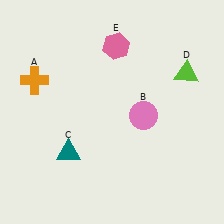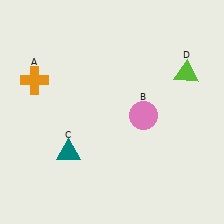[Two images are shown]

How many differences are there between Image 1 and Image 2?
There is 1 difference between the two images.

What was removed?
The pink hexagon (E) was removed in Image 2.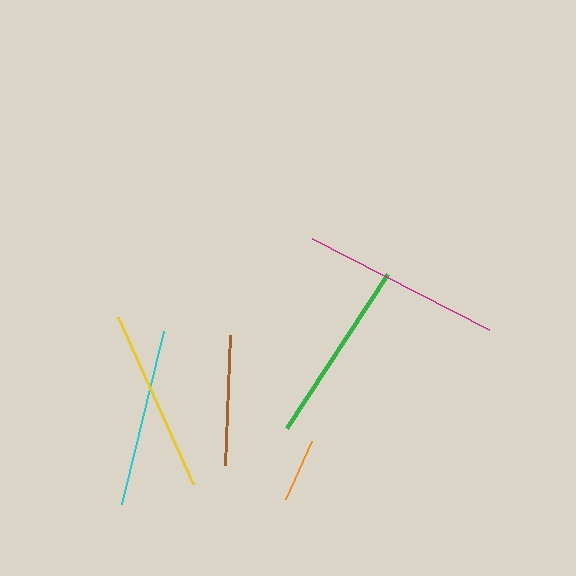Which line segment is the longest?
The magenta line is the longest at approximately 199 pixels.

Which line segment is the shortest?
The orange line is the shortest at approximately 65 pixels.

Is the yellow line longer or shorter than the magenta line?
The magenta line is longer than the yellow line.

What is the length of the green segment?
The green segment is approximately 184 pixels long.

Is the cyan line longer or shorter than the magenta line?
The magenta line is longer than the cyan line.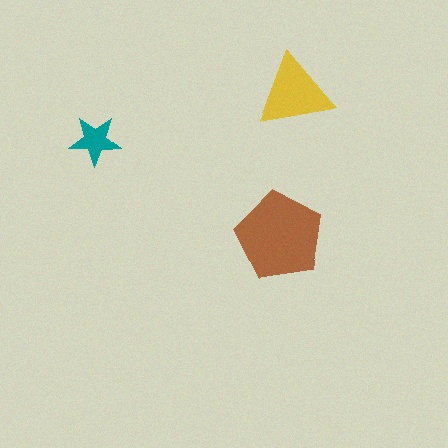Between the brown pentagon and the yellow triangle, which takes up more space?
The brown pentagon.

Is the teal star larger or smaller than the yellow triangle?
Smaller.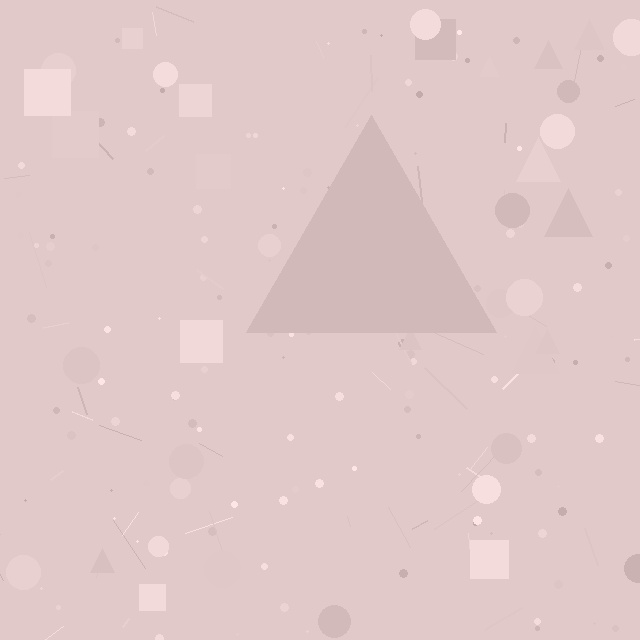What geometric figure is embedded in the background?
A triangle is embedded in the background.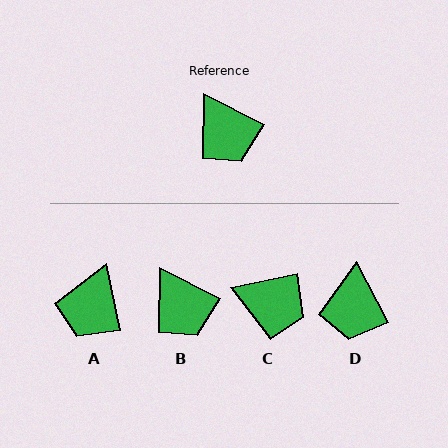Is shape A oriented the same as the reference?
No, it is off by about 51 degrees.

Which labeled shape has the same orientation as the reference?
B.